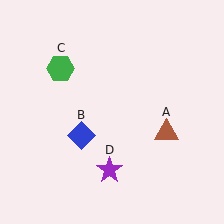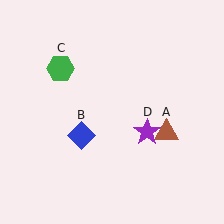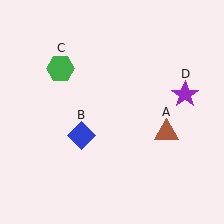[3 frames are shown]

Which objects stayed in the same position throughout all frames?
Brown triangle (object A) and blue diamond (object B) and green hexagon (object C) remained stationary.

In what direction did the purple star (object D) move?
The purple star (object D) moved up and to the right.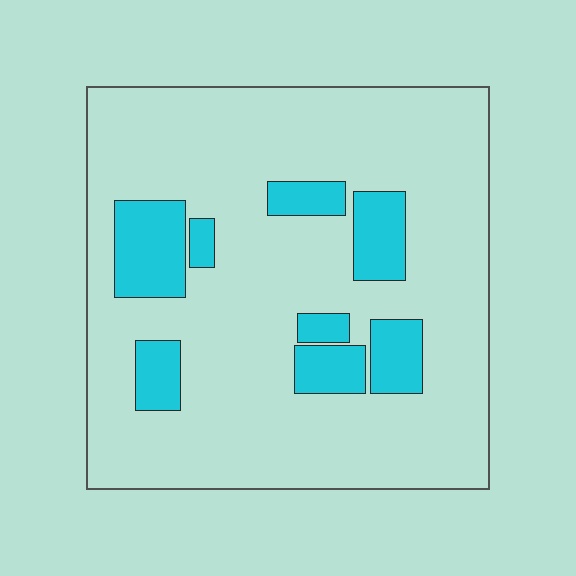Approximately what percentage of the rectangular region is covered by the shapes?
Approximately 15%.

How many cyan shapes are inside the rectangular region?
8.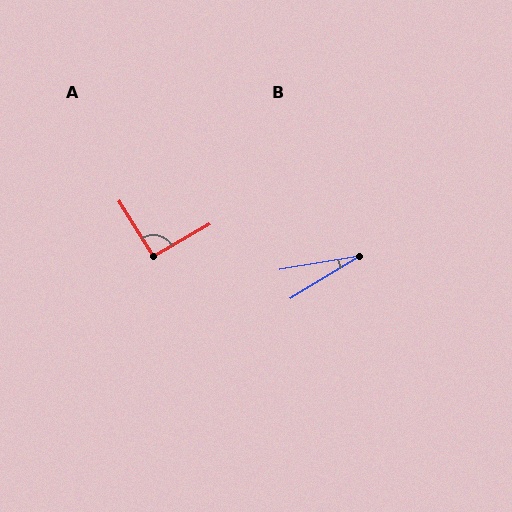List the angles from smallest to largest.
B (22°), A (92°).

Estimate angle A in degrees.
Approximately 92 degrees.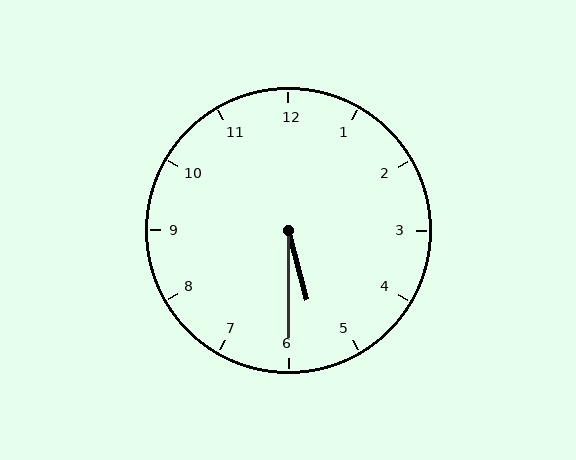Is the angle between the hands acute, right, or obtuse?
It is acute.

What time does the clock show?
5:30.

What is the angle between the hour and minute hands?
Approximately 15 degrees.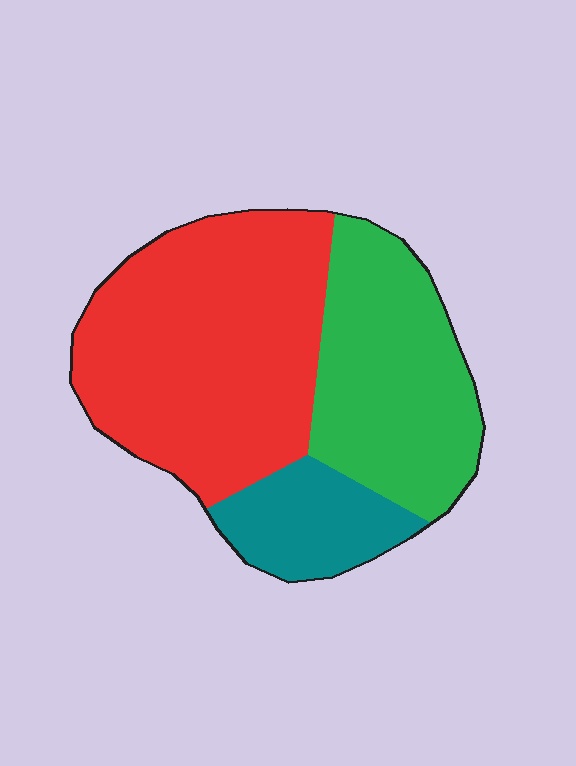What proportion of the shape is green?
Green takes up about one third (1/3) of the shape.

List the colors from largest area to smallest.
From largest to smallest: red, green, teal.